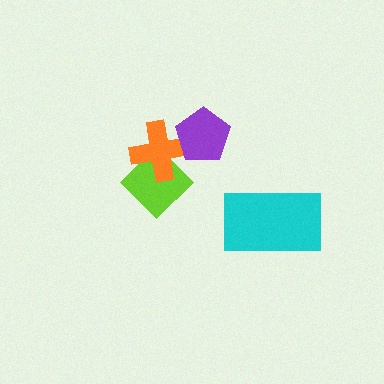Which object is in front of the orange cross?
The purple pentagon is in front of the orange cross.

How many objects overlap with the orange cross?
2 objects overlap with the orange cross.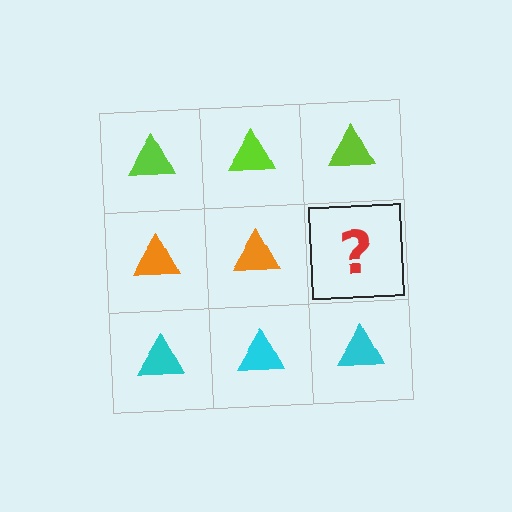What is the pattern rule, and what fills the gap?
The rule is that each row has a consistent color. The gap should be filled with an orange triangle.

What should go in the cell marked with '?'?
The missing cell should contain an orange triangle.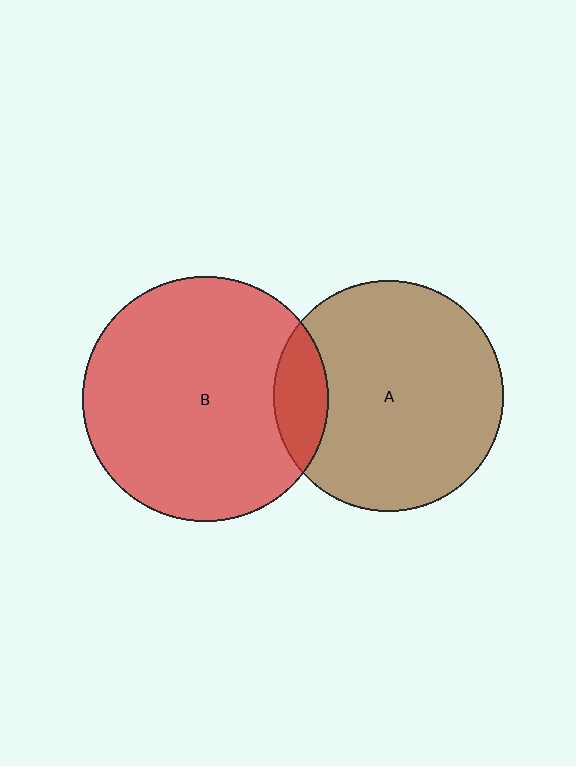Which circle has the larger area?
Circle B (red).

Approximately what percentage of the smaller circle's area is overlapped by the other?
Approximately 15%.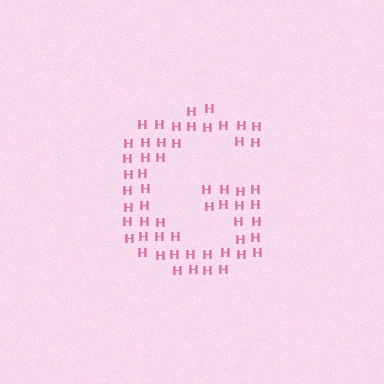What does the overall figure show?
The overall figure shows the letter G.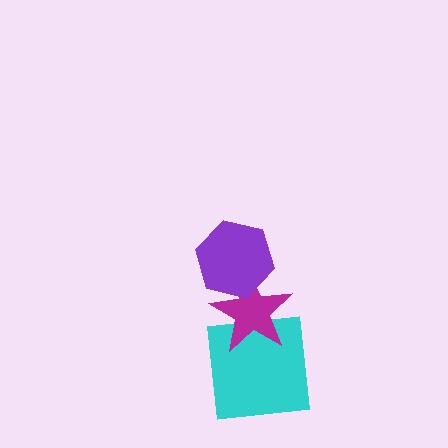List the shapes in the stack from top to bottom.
From top to bottom: the purple hexagon, the magenta star, the cyan square.